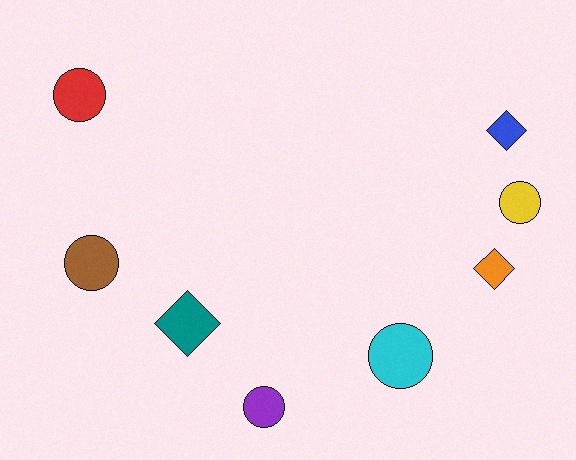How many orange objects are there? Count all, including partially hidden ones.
There is 1 orange object.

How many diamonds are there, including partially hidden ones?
There are 3 diamonds.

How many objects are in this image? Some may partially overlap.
There are 8 objects.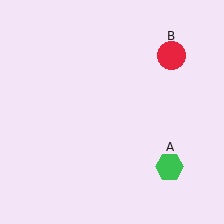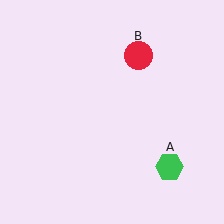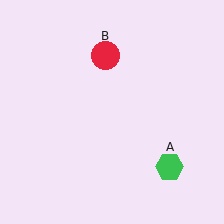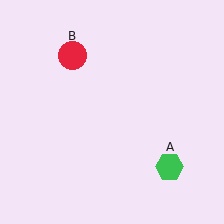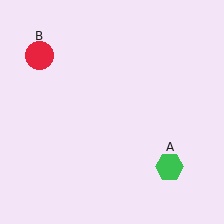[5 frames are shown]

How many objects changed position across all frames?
1 object changed position: red circle (object B).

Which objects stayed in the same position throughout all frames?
Green hexagon (object A) remained stationary.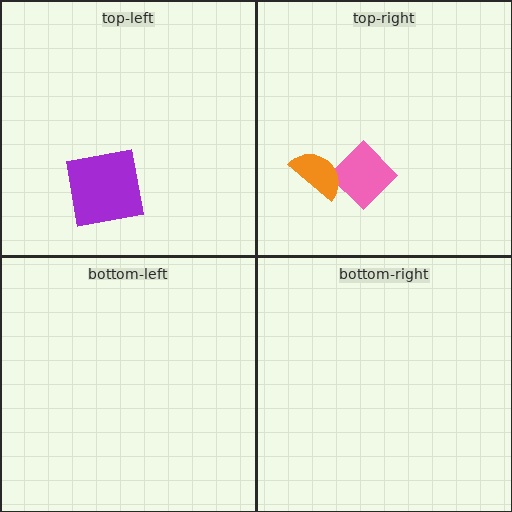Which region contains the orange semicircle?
The top-right region.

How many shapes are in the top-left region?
1.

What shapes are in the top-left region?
The purple square.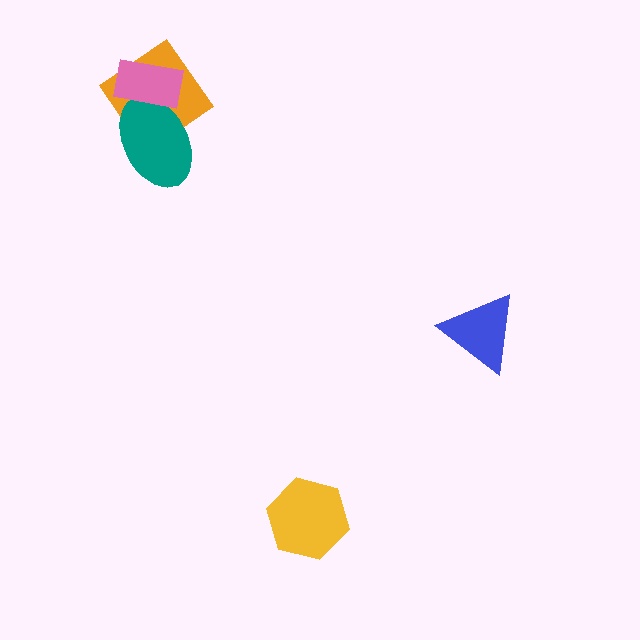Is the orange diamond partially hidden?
Yes, it is partially covered by another shape.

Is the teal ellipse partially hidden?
Yes, it is partially covered by another shape.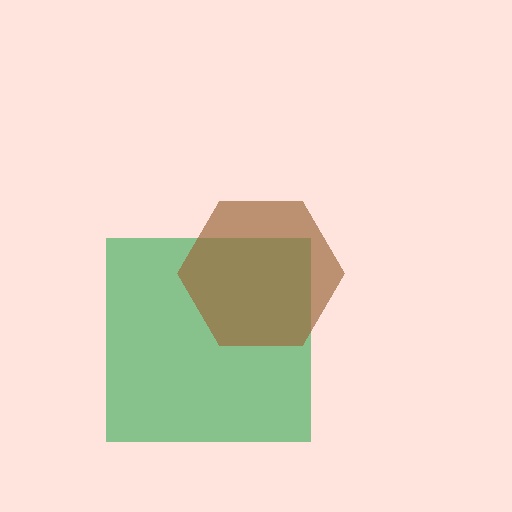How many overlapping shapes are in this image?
There are 2 overlapping shapes in the image.